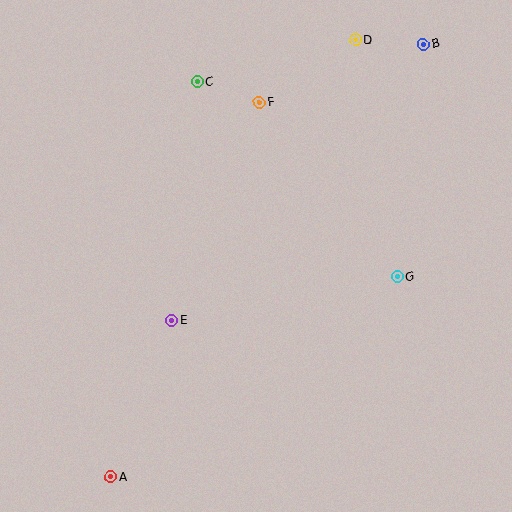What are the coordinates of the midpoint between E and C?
The midpoint between E and C is at (185, 201).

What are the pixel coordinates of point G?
Point G is at (397, 277).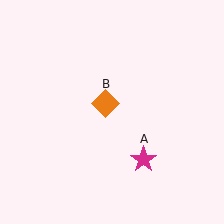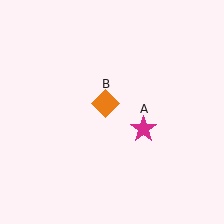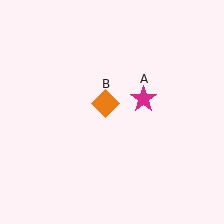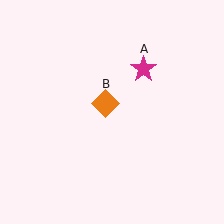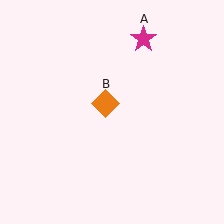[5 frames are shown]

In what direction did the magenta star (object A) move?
The magenta star (object A) moved up.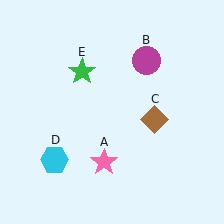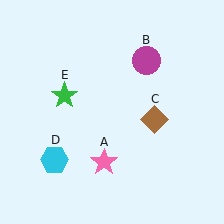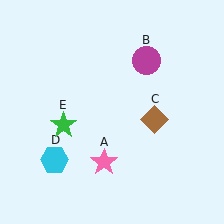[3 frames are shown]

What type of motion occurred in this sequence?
The green star (object E) rotated counterclockwise around the center of the scene.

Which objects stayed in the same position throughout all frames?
Pink star (object A) and magenta circle (object B) and brown diamond (object C) and cyan hexagon (object D) remained stationary.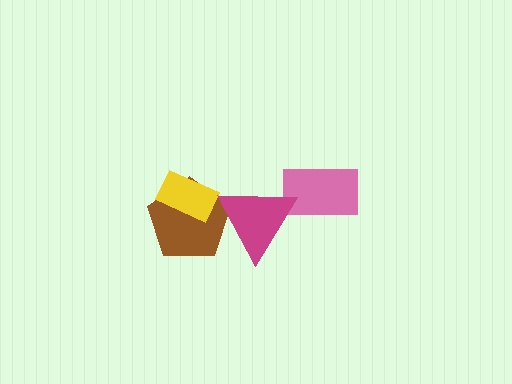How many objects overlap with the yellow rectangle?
1 object overlaps with the yellow rectangle.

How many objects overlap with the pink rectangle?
1 object overlaps with the pink rectangle.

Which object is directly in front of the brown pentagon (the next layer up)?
The yellow rectangle is directly in front of the brown pentagon.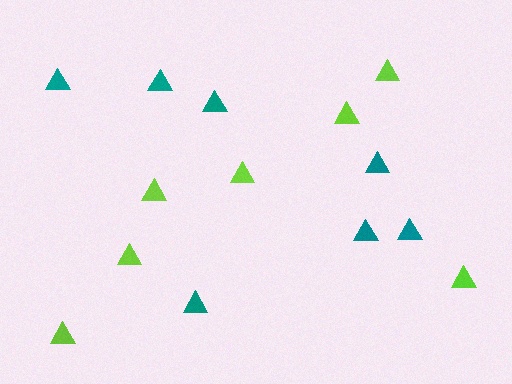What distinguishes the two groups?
There are 2 groups: one group of lime triangles (7) and one group of teal triangles (7).